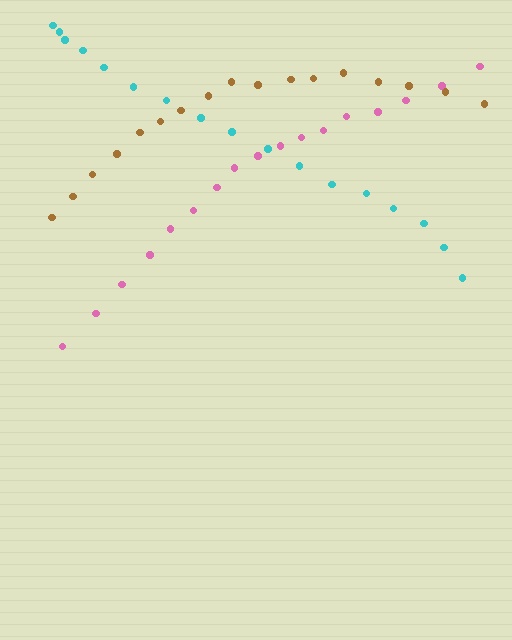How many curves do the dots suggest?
There are 3 distinct paths.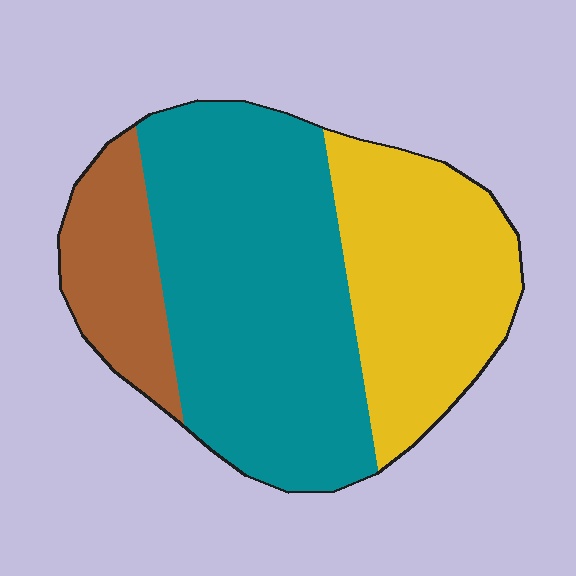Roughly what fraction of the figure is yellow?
Yellow takes up about one third (1/3) of the figure.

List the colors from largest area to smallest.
From largest to smallest: teal, yellow, brown.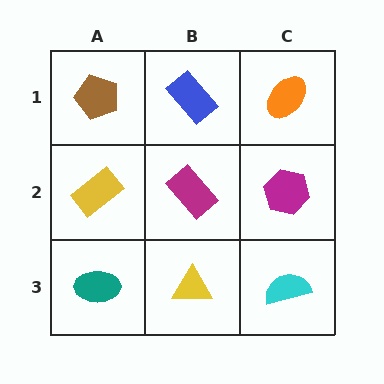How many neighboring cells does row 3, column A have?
2.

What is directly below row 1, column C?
A magenta hexagon.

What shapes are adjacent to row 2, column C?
An orange ellipse (row 1, column C), a cyan semicircle (row 3, column C), a magenta rectangle (row 2, column B).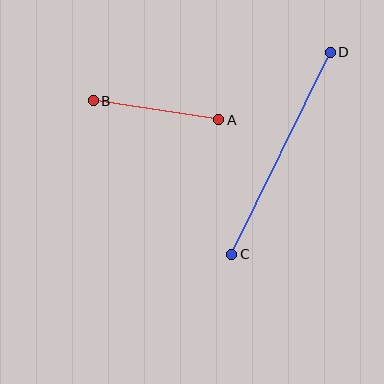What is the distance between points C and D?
The distance is approximately 225 pixels.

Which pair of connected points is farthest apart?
Points C and D are farthest apart.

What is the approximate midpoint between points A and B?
The midpoint is at approximately (156, 110) pixels.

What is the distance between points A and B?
The distance is approximately 127 pixels.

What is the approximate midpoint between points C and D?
The midpoint is at approximately (281, 153) pixels.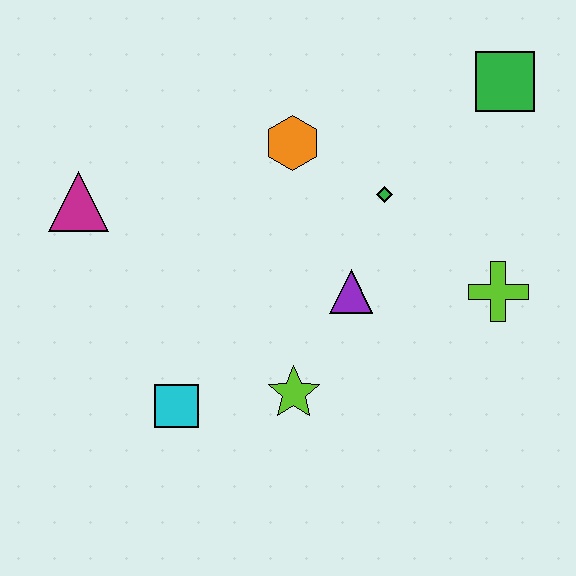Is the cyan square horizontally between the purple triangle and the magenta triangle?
Yes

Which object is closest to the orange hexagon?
The green diamond is closest to the orange hexagon.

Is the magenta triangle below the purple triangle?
No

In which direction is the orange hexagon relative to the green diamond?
The orange hexagon is to the left of the green diamond.